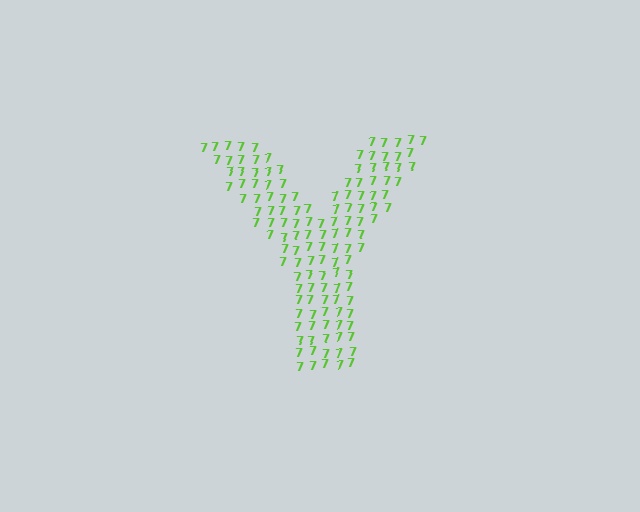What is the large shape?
The large shape is the letter Y.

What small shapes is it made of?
It is made of small digit 7's.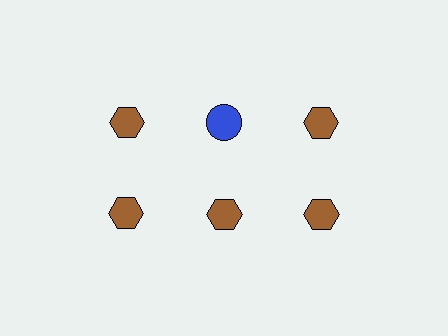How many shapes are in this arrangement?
There are 6 shapes arranged in a grid pattern.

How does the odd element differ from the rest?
It differs in both color (blue instead of brown) and shape (circle instead of hexagon).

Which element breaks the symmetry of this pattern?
The blue circle in the top row, second from left column breaks the symmetry. All other shapes are brown hexagons.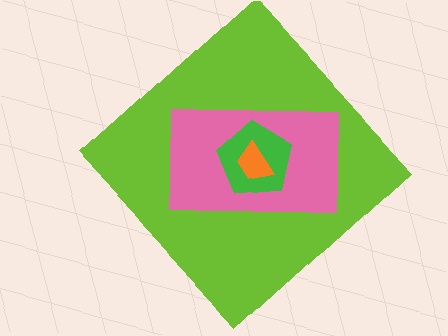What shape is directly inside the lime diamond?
The pink rectangle.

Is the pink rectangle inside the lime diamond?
Yes.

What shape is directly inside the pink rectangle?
The green pentagon.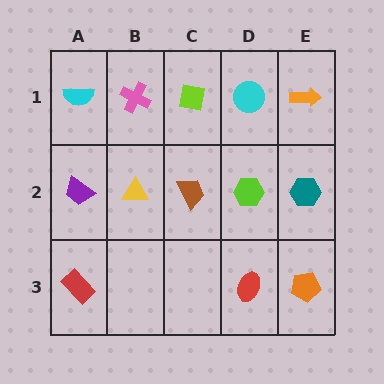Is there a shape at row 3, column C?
No, that cell is empty.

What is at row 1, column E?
An orange arrow.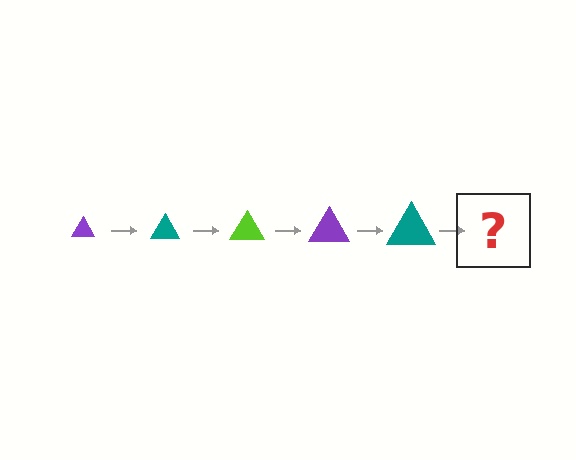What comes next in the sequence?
The next element should be a lime triangle, larger than the previous one.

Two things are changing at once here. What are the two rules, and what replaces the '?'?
The two rules are that the triangle grows larger each step and the color cycles through purple, teal, and lime. The '?' should be a lime triangle, larger than the previous one.